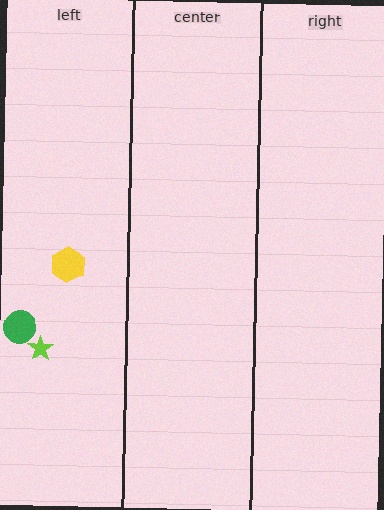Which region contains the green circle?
The left region.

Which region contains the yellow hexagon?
The left region.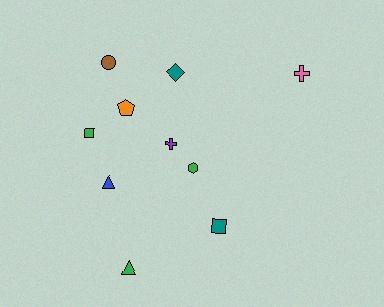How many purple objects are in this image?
There is 1 purple object.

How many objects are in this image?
There are 10 objects.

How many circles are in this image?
There is 1 circle.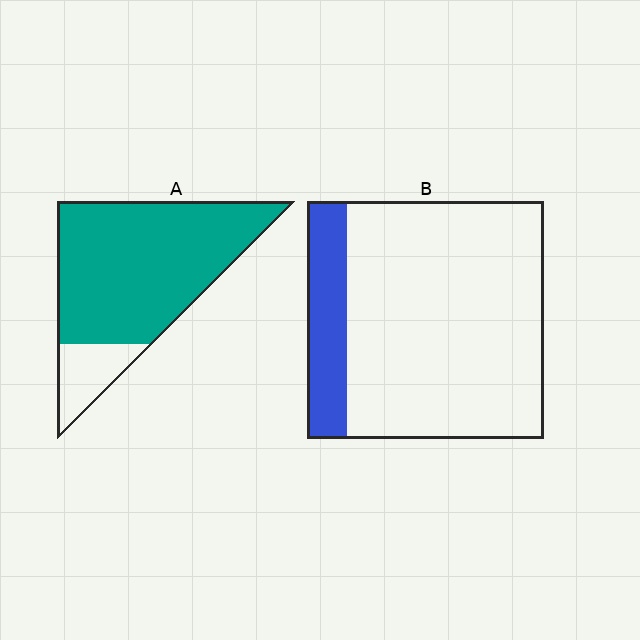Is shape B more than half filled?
No.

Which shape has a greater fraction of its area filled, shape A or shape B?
Shape A.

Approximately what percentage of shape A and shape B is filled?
A is approximately 85% and B is approximately 15%.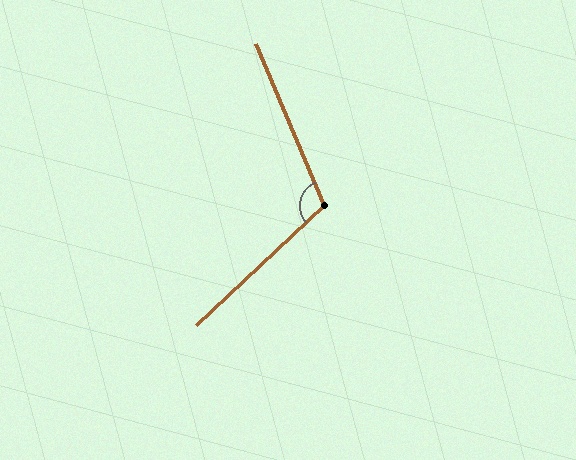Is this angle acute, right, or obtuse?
It is obtuse.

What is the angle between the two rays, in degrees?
Approximately 110 degrees.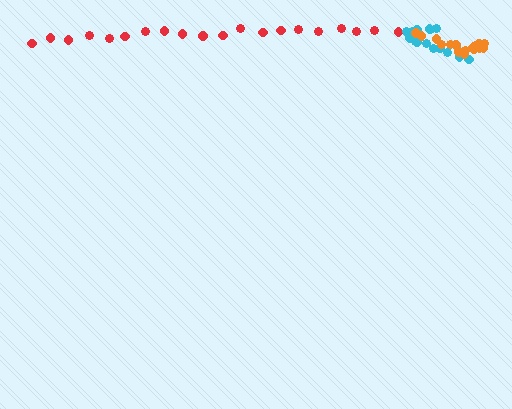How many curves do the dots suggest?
There are 3 distinct paths.